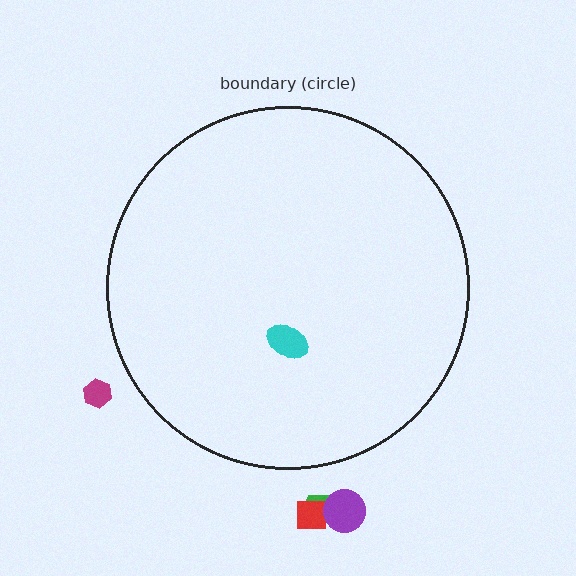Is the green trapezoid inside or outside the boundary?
Outside.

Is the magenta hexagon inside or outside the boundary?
Outside.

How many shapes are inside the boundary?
1 inside, 4 outside.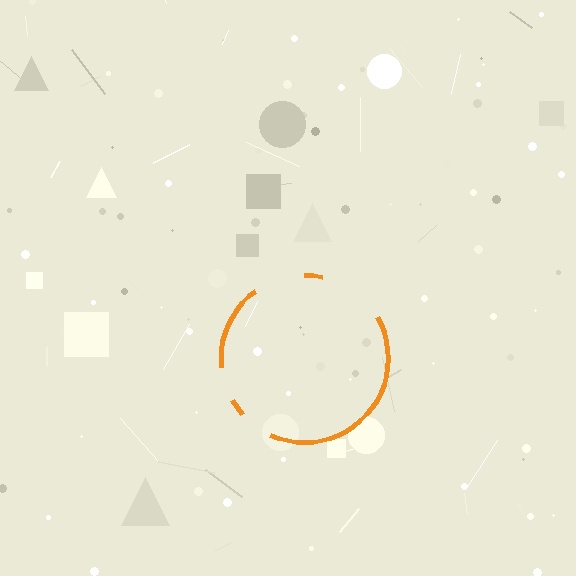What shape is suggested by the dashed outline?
The dashed outline suggests a circle.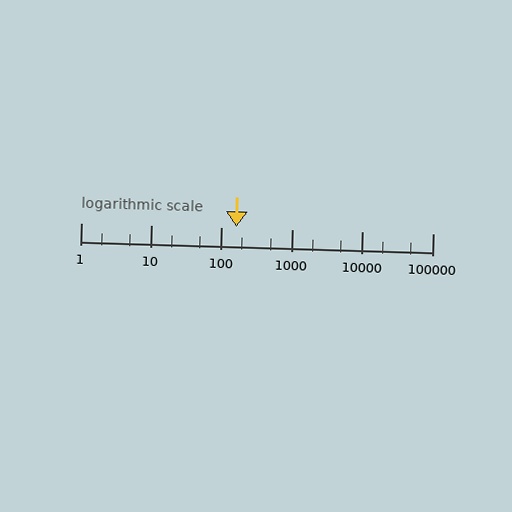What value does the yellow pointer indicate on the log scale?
The pointer indicates approximately 160.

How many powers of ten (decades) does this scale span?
The scale spans 5 decades, from 1 to 100000.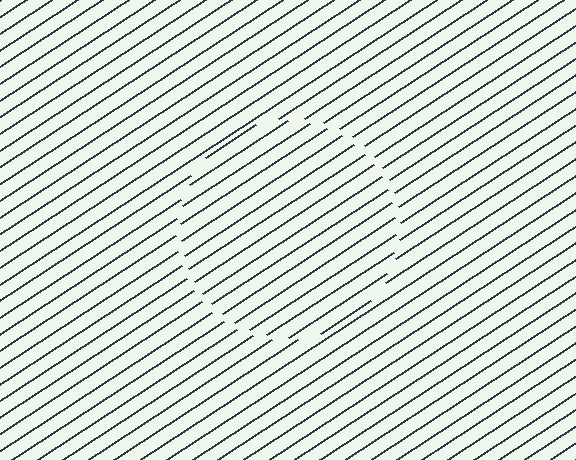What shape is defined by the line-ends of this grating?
An illusory circle. The interior of the shape contains the same grating, shifted by half a period — the contour is defined by the phase discontinuity where line-ends from the inner and outer gratings abut.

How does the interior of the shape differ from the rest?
The interior of the shape contains the same grating, shifted by half a period — the contour is defined by the phase discontinuity where line-ends from the inner and outer gratings abut.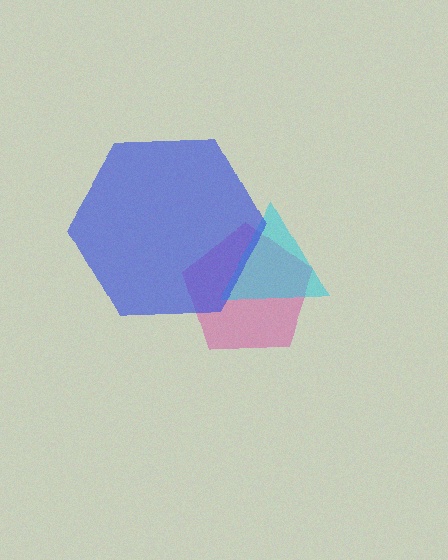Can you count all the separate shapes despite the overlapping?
Yes, there are 3 separate shapes.